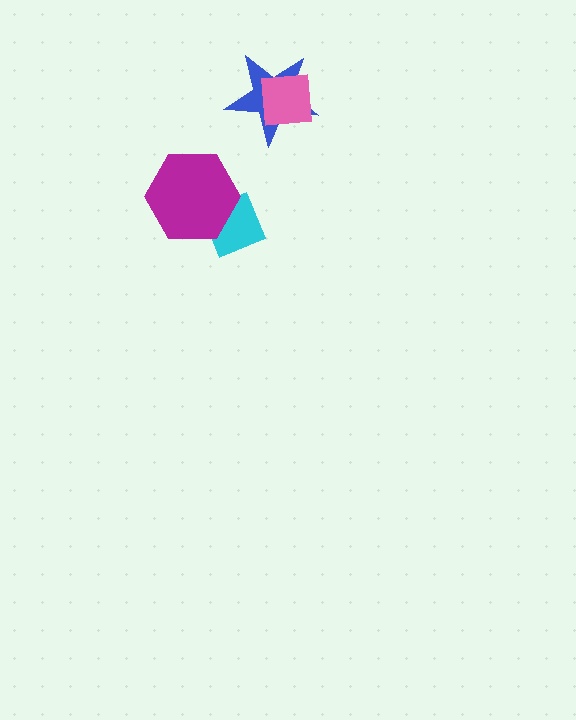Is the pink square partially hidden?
No, no other shape covers it.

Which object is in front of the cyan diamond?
The magenta hexagon is in front of the cyan diamond.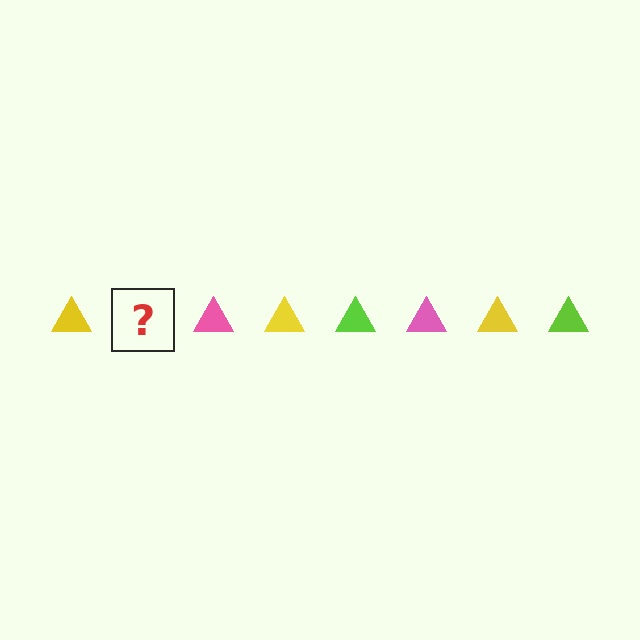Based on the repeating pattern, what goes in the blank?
The blank should be a lime triangle.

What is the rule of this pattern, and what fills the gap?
The rule is that the pattern cycles through yellow, lime, pink triangles. The gap should be filled with a lime triangle.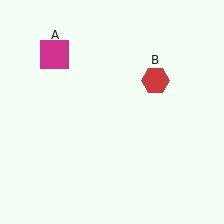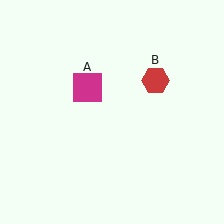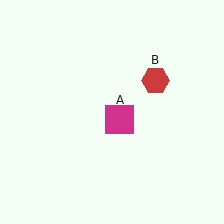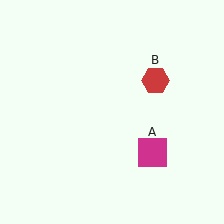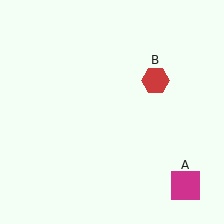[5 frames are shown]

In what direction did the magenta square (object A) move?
The magenta square (object A) moved down and to the right.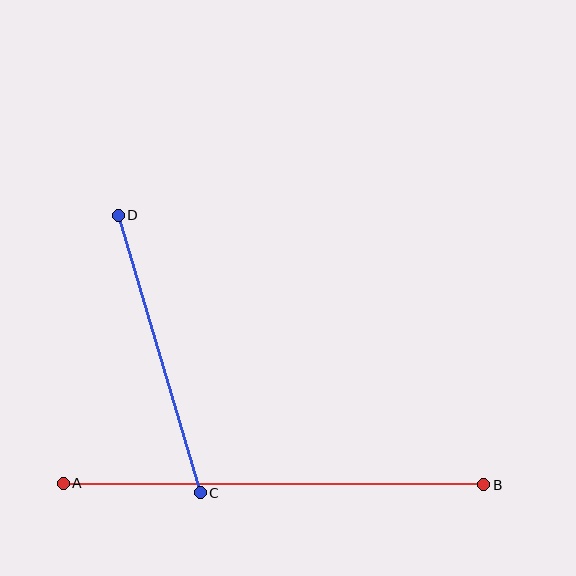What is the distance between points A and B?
The distance is approximately 421 pixels.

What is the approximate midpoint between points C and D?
The midpoint is at approximately (159, 354) pixels.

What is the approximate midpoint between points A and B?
The midpoint is at approximately (273, 484) pixels.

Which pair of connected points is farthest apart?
Points A and B are farthest apart.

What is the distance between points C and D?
The distance is approximately 289 pixels.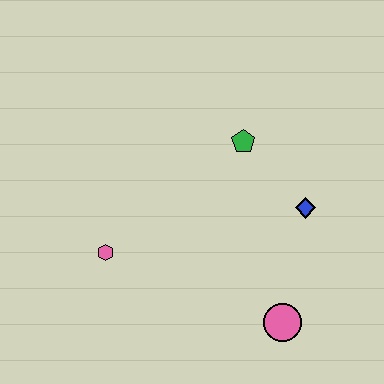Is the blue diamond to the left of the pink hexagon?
No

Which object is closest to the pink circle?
The blue diamond is closest to the pink circle.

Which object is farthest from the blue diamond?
The pink hexagon is farthest from the blue diamond.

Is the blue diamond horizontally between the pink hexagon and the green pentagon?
No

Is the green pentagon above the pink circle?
Yes